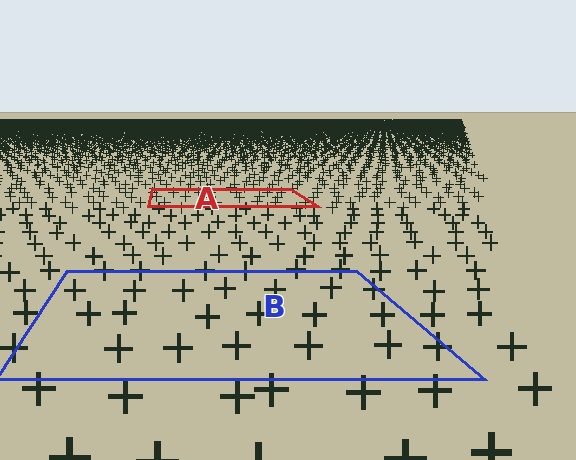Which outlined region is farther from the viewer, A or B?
Region A is farther from the viewer — the texture elements inside it appear smaller and more densely packed.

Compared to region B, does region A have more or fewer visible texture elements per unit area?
Region A has more texture elements per unit area — they are packed more densely because it is farther away.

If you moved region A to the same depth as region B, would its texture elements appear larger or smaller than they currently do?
They would appear larger. At a closer depth, the same texture elements are projected at a bigger on-screen size.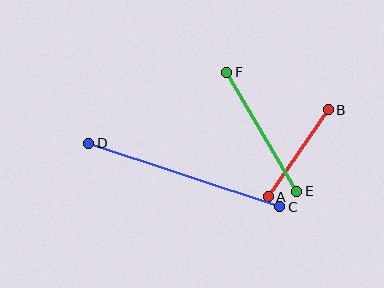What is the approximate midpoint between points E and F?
The midpoint is at approximately (262, 132) pixels.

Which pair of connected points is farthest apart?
Points C and D are farthest apart.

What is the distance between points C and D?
The distance is approximately 202 pixels.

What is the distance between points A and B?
The distance is approximately 106 pixels.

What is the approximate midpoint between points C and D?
The midpoint is at approximately (184, 175) pixels.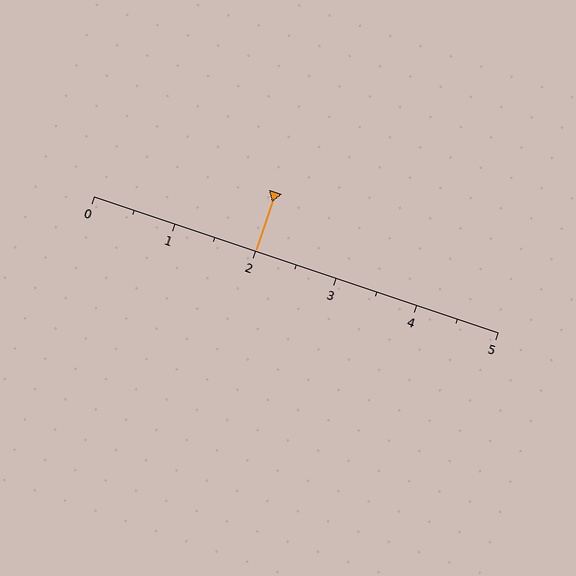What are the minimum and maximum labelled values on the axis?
The axis runs from 0 to 5.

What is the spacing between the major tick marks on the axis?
The major ticks are spaced 1 apart.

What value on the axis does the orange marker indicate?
The marker indicates approximately 2.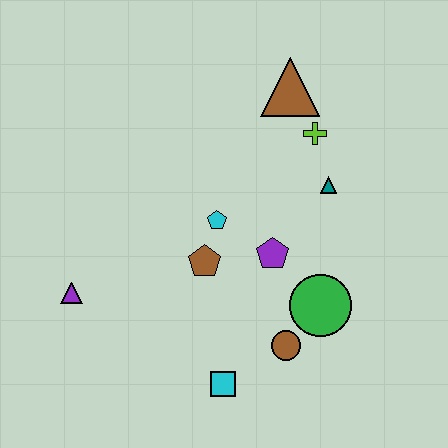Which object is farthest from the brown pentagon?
The brown triangle is farthest from the brown pentagon.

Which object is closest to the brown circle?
The green circle is closest to the brown circle.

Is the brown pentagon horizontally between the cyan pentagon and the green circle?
No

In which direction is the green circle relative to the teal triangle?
The green circle is below the teal triangle.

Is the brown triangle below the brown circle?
No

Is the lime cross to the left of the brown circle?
No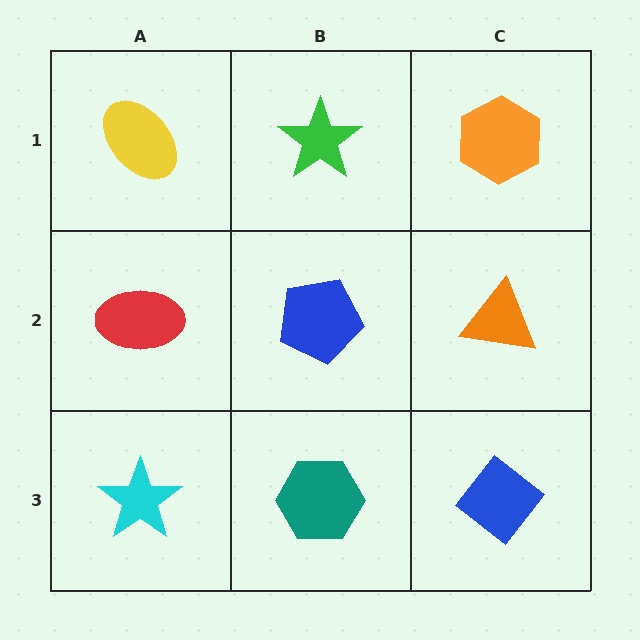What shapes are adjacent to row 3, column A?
A red ellipse (row 2, column A), a teal hexagon (row 3, column B).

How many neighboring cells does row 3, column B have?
3.